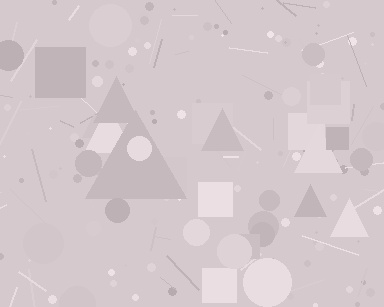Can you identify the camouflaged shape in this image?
The camouflaged shape is a triangle.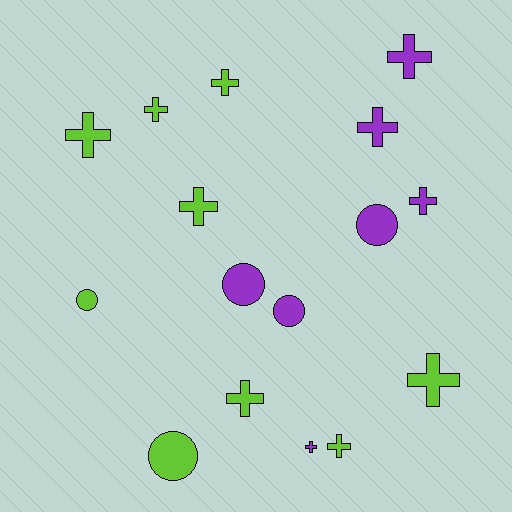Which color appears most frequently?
Lime, with 9 objects.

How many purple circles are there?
There are 3 purple circles.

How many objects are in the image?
There are 16 objects.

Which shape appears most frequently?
Cross, with 11 objects.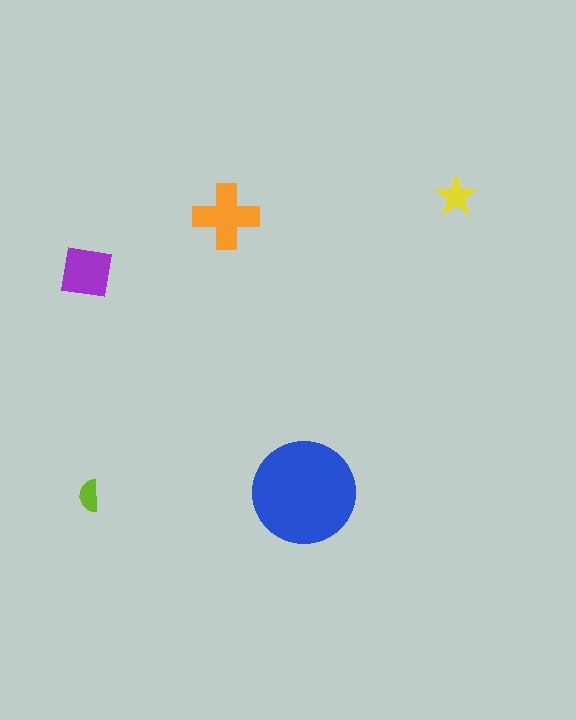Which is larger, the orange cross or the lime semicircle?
The orange cross.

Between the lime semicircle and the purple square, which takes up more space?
The purple square.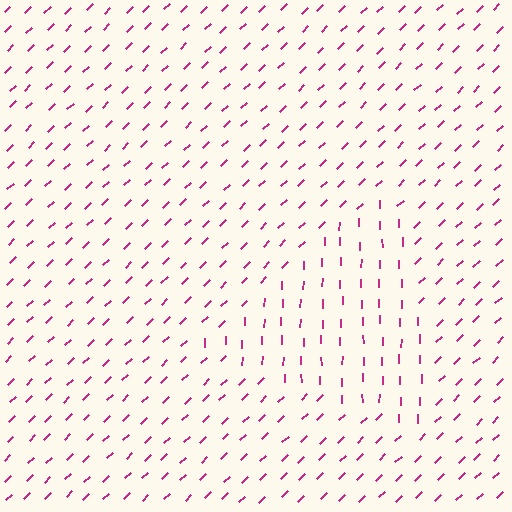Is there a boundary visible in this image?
Yes, there is a texture boundary formed by a change in line orientation.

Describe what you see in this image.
The image is filled with small magenta line segments. A triangle region in the image has lines oriented differently from the surrounding lines, creating a visible texture boundary.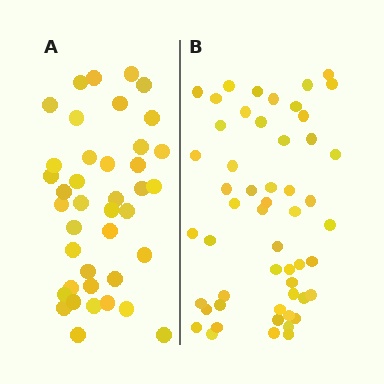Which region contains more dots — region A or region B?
Region B (the right region) has more dots.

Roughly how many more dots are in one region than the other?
Region B has approximately 15 more dots than region A.